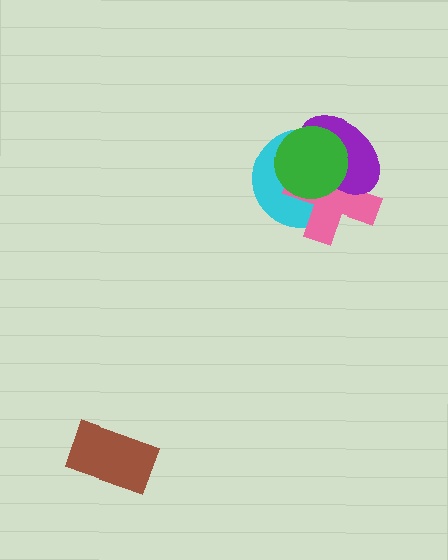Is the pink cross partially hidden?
Yes, it is partially covered by another shape.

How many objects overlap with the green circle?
3 objects overlap with the green circle.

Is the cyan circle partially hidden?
Yes, it is partially covered by another shape.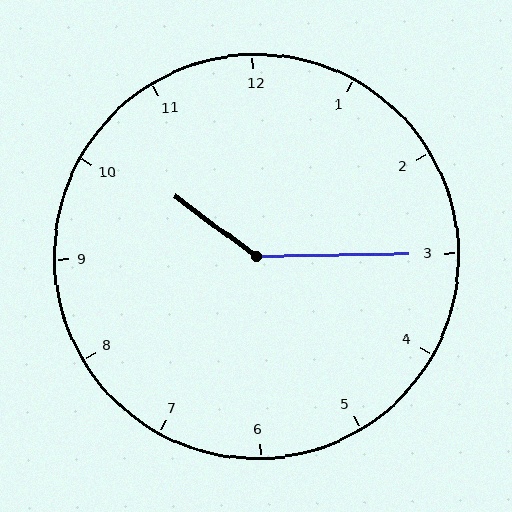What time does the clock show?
10:15.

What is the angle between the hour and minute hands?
Approximately 142 degrees.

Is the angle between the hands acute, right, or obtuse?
It is obtuse.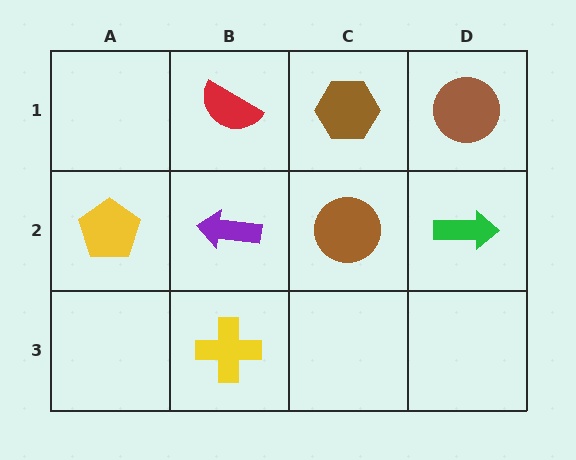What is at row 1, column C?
A brown hexagon.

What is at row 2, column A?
A yellow pentagon.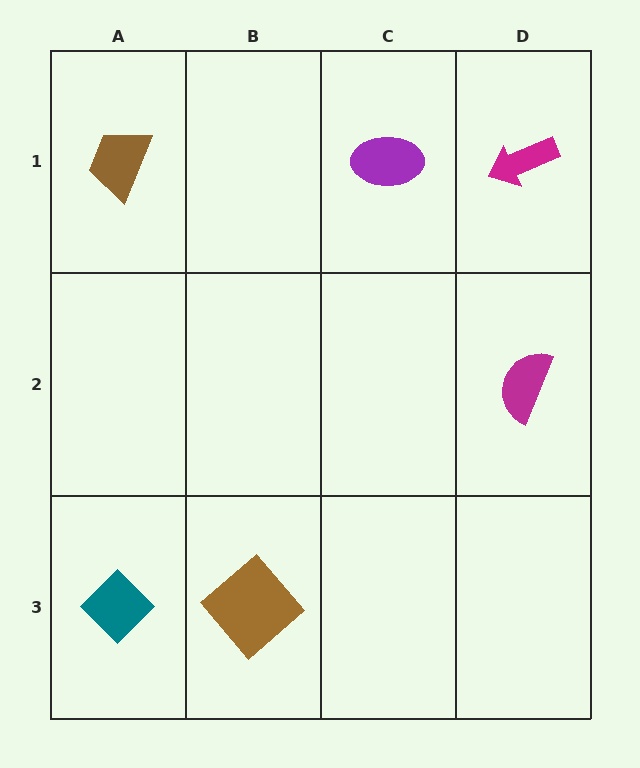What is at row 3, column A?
A teal diamond.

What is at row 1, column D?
A magenta arrow.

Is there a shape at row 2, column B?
No, that cell is empty.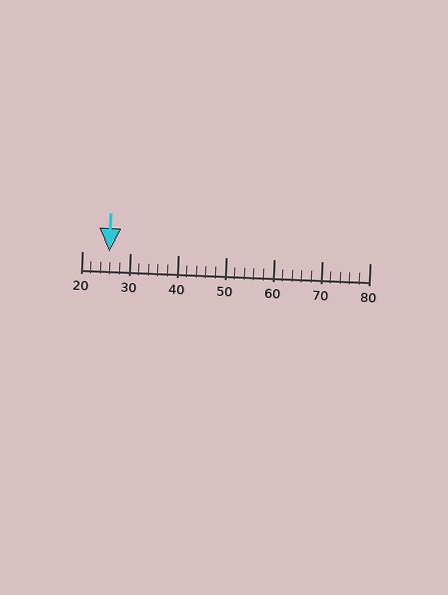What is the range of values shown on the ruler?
The ruler shows values from 20 to 80.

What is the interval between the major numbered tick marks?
The major tick marks are spaced 10 units apart.